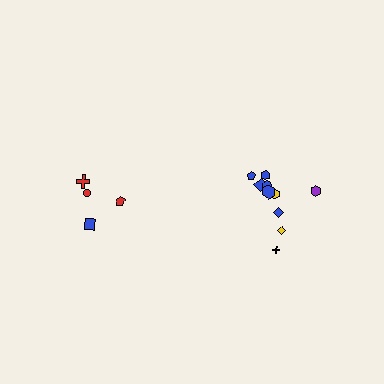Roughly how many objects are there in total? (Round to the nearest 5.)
Roughly 15 objects in total.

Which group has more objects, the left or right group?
The right group.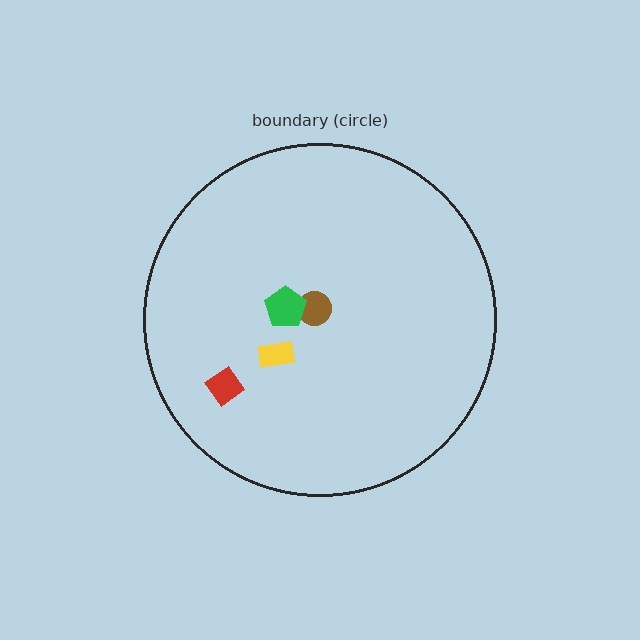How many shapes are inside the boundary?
4 inside, 0 outside.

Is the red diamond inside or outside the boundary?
Inside.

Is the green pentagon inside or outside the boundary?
Inside.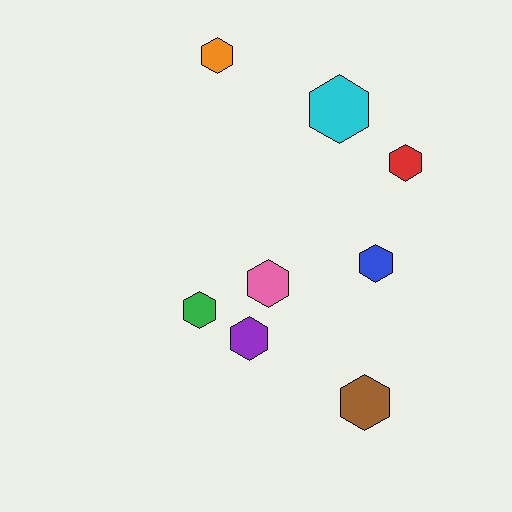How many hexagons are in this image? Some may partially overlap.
There are 8 hexagons.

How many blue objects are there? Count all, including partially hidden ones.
There is 1 blue object.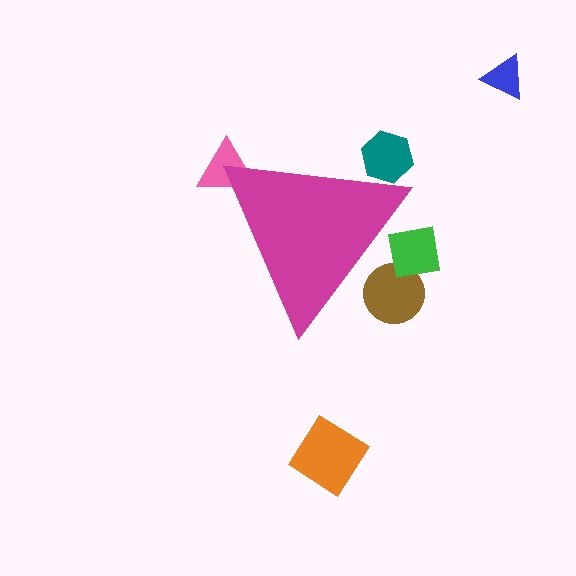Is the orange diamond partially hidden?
No, the orange diamond is fully visible.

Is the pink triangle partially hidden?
Yes, the pink triangle is partially hidden behind the magenta triangle.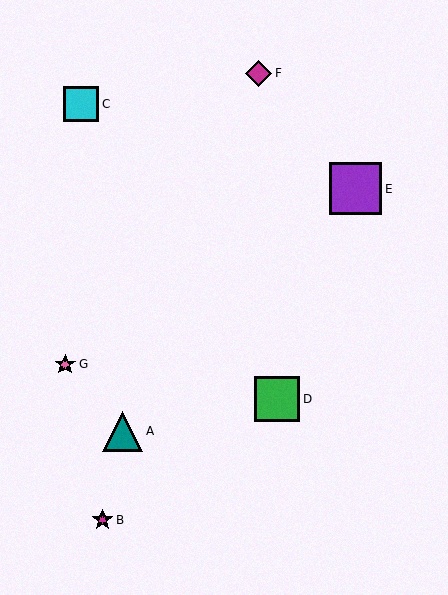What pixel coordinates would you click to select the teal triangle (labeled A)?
Click at (123, 431) to select the teal triangle A.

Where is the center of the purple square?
The center of the purple square is at (356, 189).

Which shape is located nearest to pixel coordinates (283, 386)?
The green square (labeled D) at (277, 399) is nearest to that location.